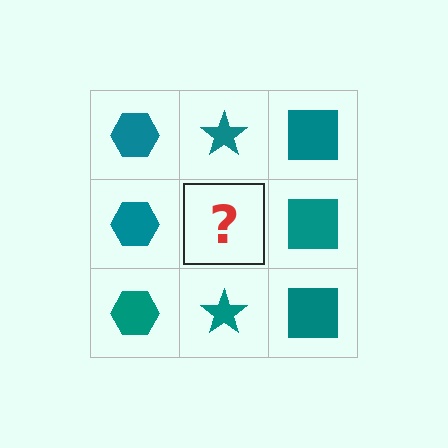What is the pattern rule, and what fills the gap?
The rule is that each column has a consistent shape. The gap should be filled with a teal star.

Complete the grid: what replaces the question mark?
The question mark should be replaced with a teal star.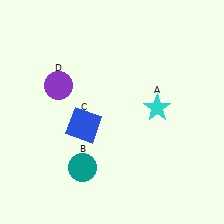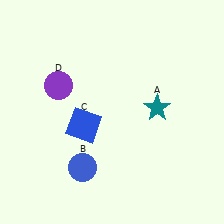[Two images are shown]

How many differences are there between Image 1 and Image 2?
There are 2 differences between the two images.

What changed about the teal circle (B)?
In Image 1, B is teal. In Image 2, it changed to blue.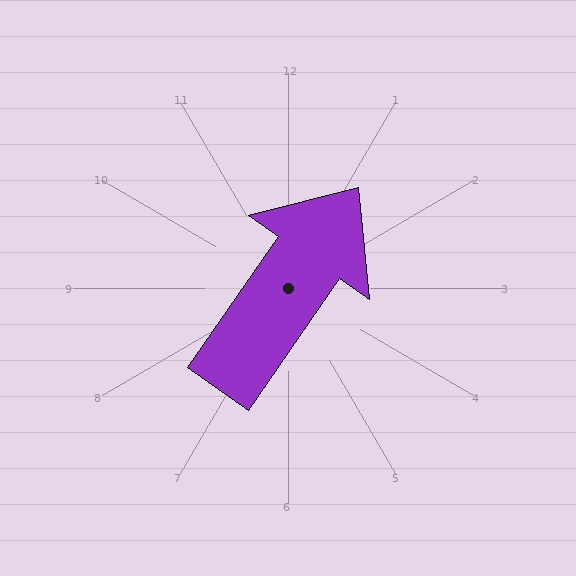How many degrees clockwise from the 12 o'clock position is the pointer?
Approximately 35 degrees.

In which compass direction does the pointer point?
Northeast.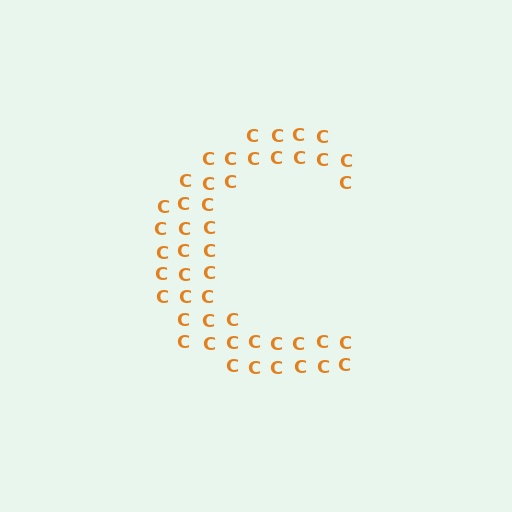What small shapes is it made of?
It is made of small letter C's.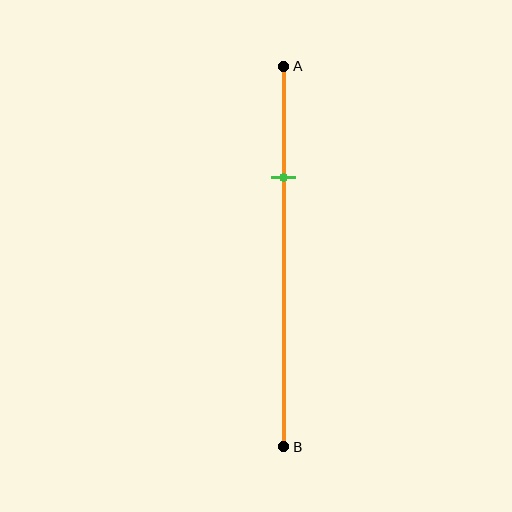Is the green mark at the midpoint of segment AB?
No, the mark is at about 30% from A, not at the 50% midpoint.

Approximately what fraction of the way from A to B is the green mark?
The green mark is approximately 30% of the way from A to B.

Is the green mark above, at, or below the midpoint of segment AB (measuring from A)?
The green mark is above the midpoint of segment AB.